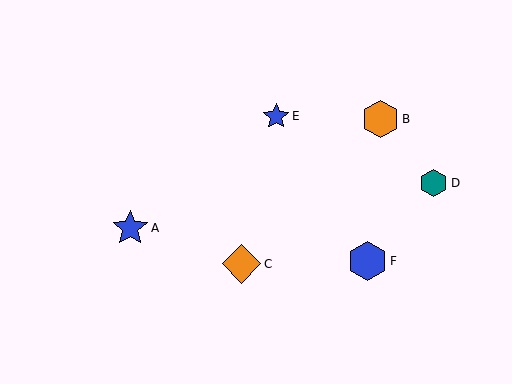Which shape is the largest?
The blue hexagon (labeled F) is the largest.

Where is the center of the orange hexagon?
The center of the orange hexagon is at (381, 119).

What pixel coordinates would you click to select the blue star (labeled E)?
Click at (276, 116) to select the blue star E.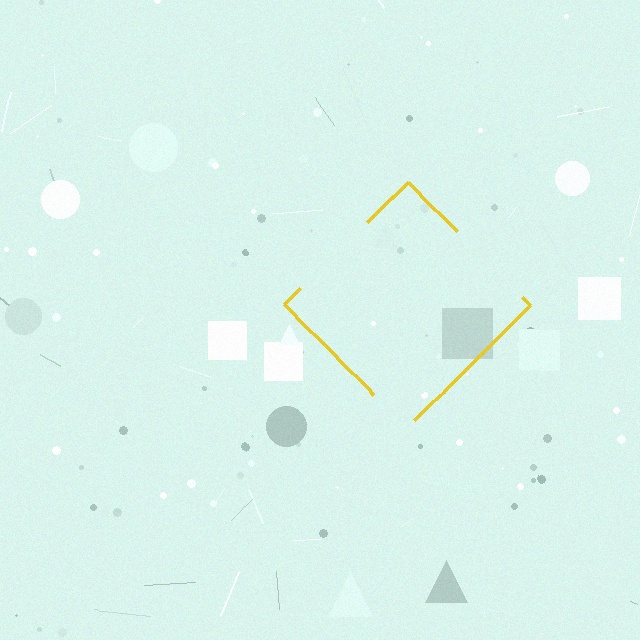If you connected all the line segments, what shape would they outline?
They would outline a diamond.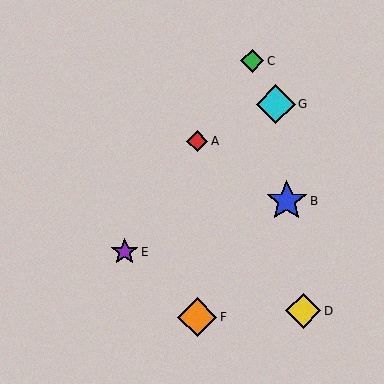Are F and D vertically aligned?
No, F is at x≈197 and D is at x≈303.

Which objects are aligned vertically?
Objects A, F are aligned vertically.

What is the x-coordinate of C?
Object C is at x≈252.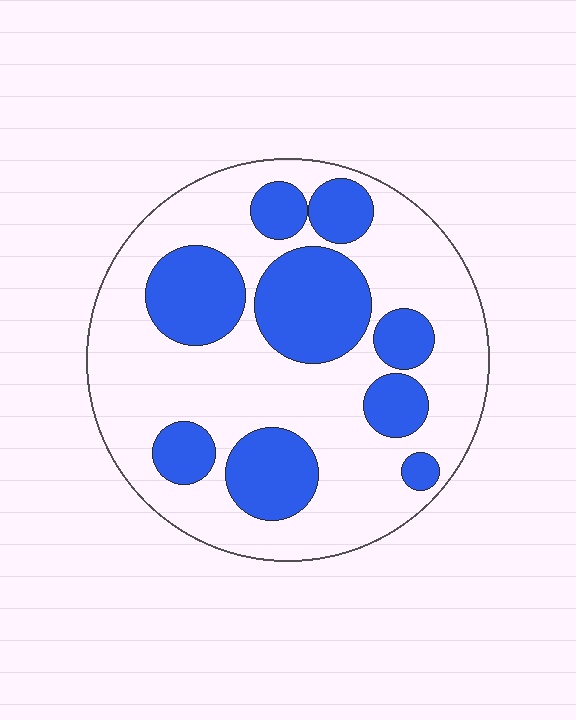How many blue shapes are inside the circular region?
9.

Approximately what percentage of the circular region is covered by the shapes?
Approximately 35%.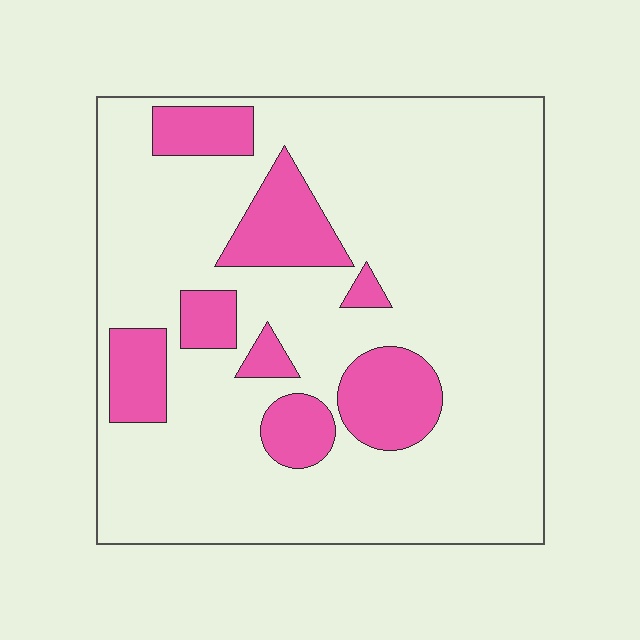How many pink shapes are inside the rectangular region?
8.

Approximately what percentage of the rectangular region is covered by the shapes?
Approximately 20%.